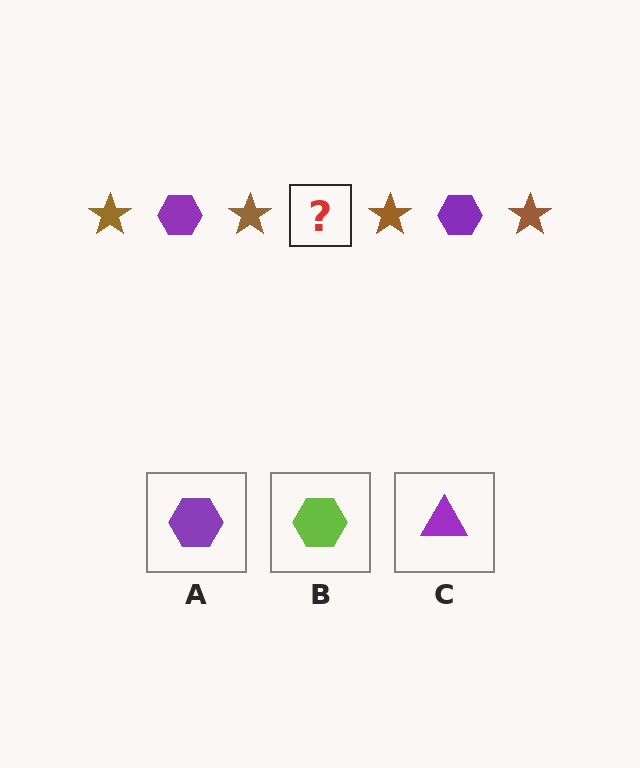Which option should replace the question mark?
Option A.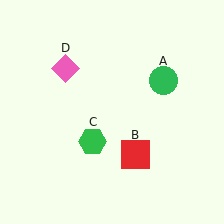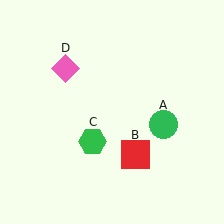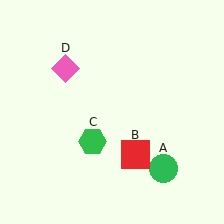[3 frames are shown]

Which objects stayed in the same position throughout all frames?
Red square (object B) and green hexagon (object C) and pink diamond (object D) remained stationary.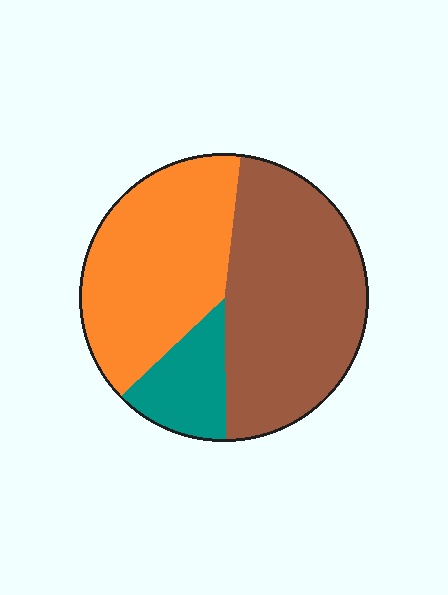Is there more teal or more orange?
Orange.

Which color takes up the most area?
Brown, at roughly 50%.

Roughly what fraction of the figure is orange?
Orange takes up about two fifths (2/5) of the figure.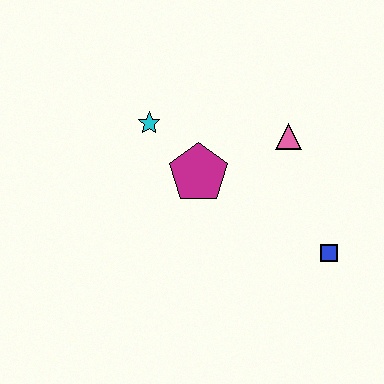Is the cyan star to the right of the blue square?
No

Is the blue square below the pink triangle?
Yes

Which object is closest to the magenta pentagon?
The cyan star is closest to the magenta pentagon.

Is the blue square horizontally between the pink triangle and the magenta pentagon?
No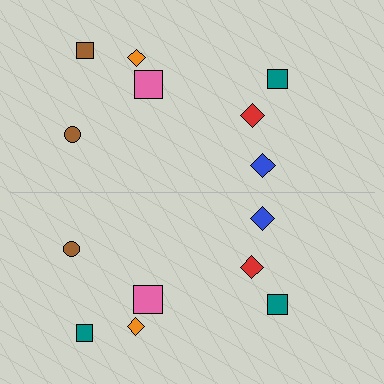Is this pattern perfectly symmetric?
No, the pattern is not perfectly symmetric. The teal square on the bottom side breaks the symmetry — its mirror counterpart is brown.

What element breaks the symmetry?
The teal square on the bottom side breaks the symmetry — its mirror counterpart is brown.